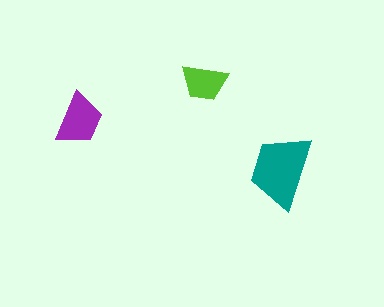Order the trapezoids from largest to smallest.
the teal one, the purple one, the lime one.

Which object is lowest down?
The teal trapezoid is bottommost.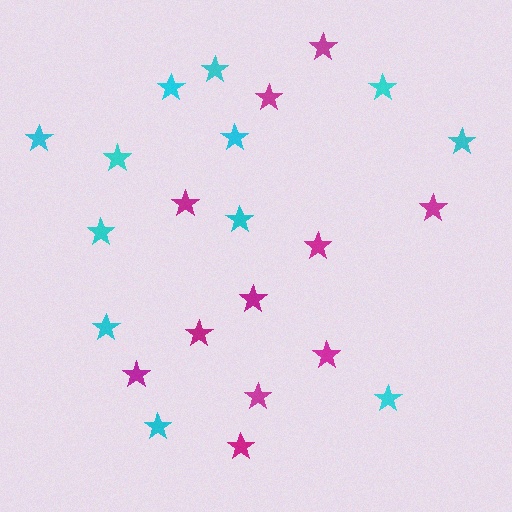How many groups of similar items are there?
There are 2 groups: one group of cyan stars (12) and one group of magenta stars (11).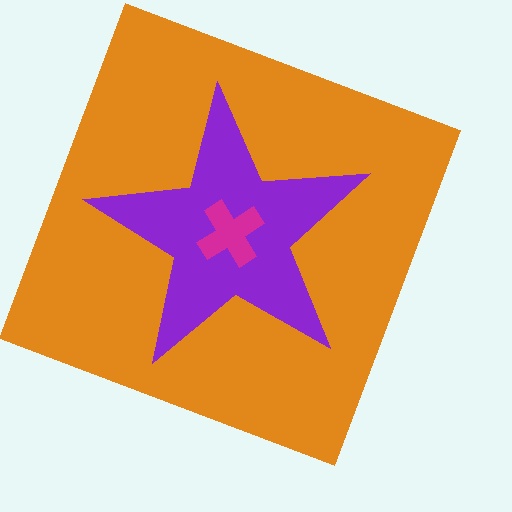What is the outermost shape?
The orange square.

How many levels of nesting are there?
3.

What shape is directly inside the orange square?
The purple star.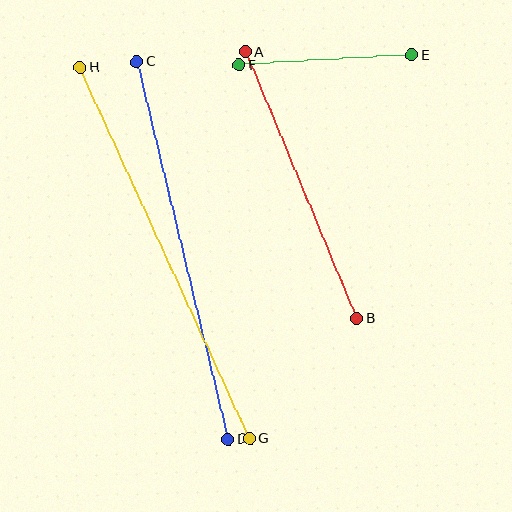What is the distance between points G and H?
The distance is approximately 408 pixels.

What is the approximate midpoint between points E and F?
The midpoint is at approximately (326, 60) pixels.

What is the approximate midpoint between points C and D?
The midpoint is at approximately (183, 250) pixels.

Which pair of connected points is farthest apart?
Points G and H are farthest apart.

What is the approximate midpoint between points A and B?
The midpoint is at approximately (301, 185) pixels.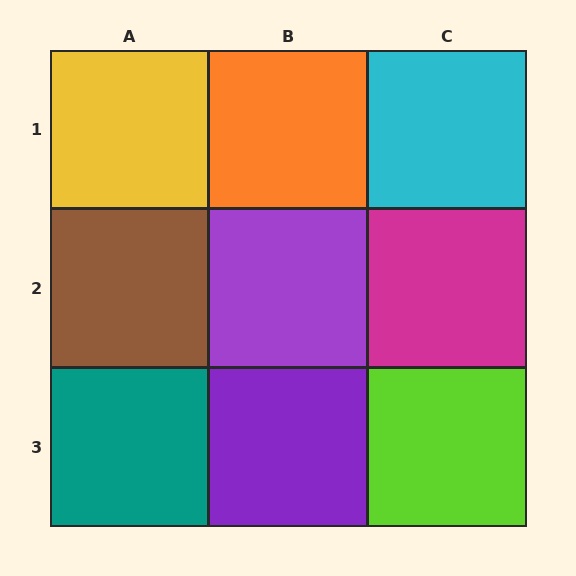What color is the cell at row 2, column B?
Purple.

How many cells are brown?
1 cell is brown.